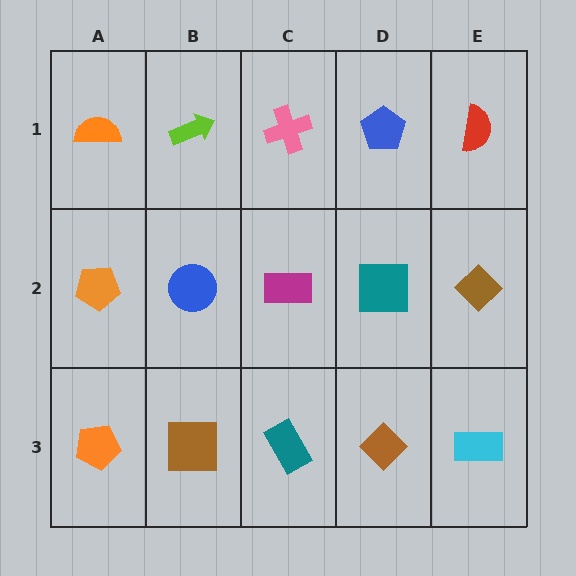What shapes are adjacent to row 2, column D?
A blue pentagon (row 1, column D), a brown diamond (row 3, column D), a magenta rectangle (row 2, column C), a brown diamond (row 2, column E).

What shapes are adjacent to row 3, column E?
A brown diamond (row 2, column E), a brown diamond (row 3, column D).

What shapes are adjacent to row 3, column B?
A blue circle (row 2, column B), an orange pentagon (row 3, column A), a teal rectangle (row 3, column C).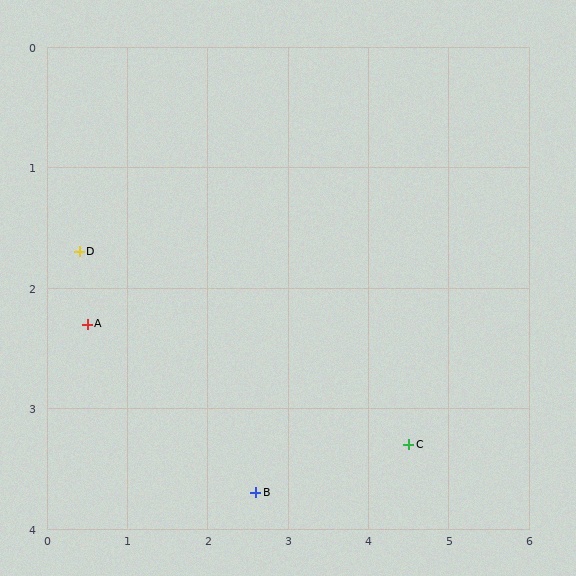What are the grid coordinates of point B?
Point B is at approximately (2.6, 3.7).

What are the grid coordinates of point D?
Point D is at approximately (0.4, 1.7).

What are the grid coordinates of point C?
Point C is at approximately (4.5, 3.3).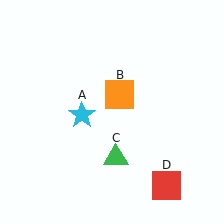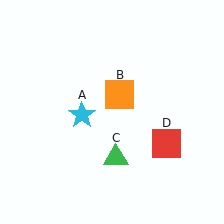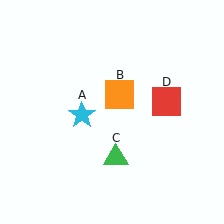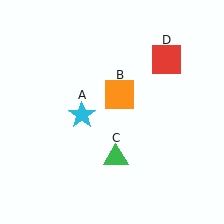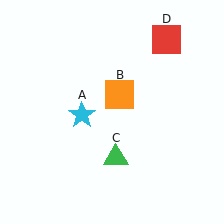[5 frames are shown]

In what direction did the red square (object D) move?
The red square (object D) moved up.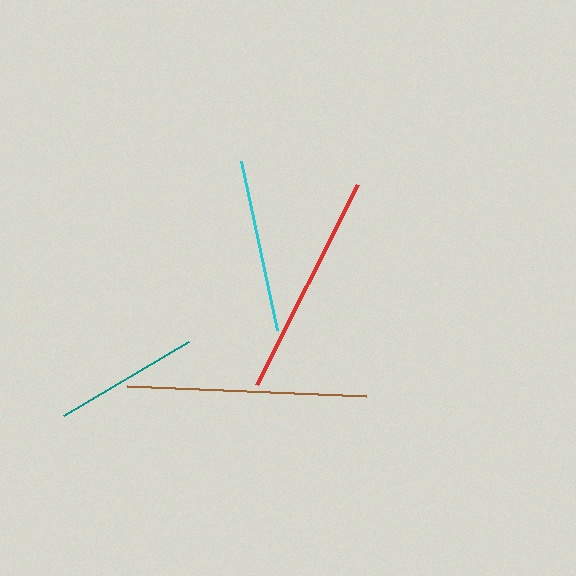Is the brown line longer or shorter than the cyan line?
The brown line is longer than the cyan line.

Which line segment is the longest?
The brown line is the longest at approximately 239 pixels.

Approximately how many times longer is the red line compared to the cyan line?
The red line is approximately 1.3 times the length of the cyan line.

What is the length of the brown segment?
The brown segment is approximately 239 pixels long.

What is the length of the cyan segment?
The cyan segment is approximately 172 pixels long.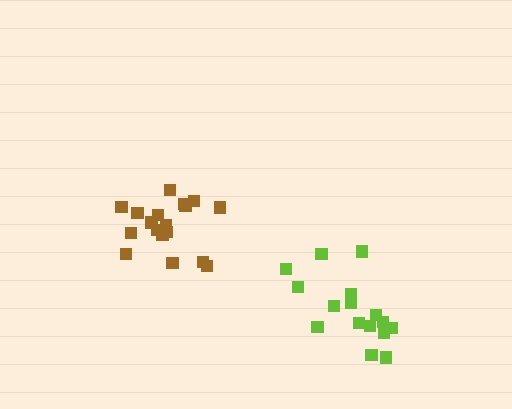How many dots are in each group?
Group 1: 18 dots, Group 2: 16 dots (34 total).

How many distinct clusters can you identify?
There are 2 distinct clusters.